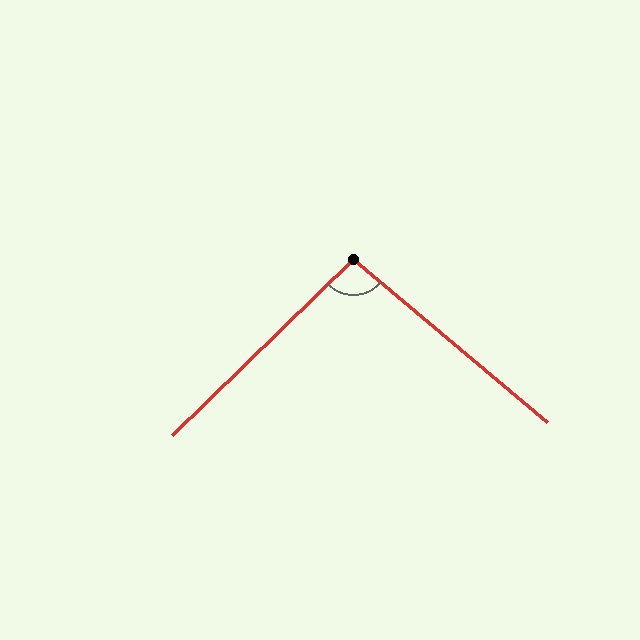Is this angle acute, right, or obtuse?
It is obtuse.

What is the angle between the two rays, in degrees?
Approximately 96 degrees.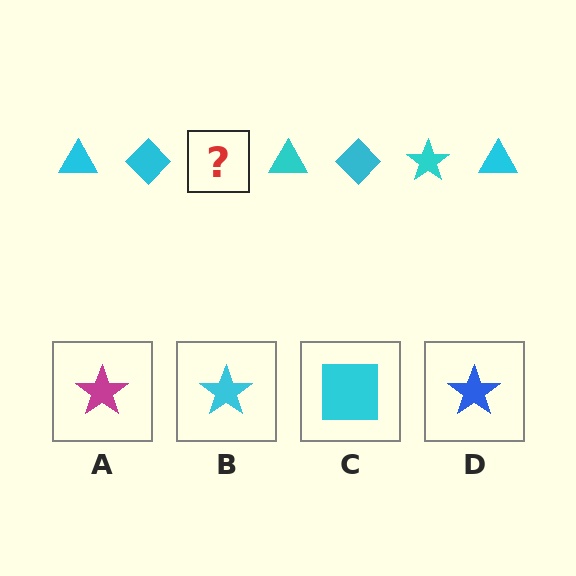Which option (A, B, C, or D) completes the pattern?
B.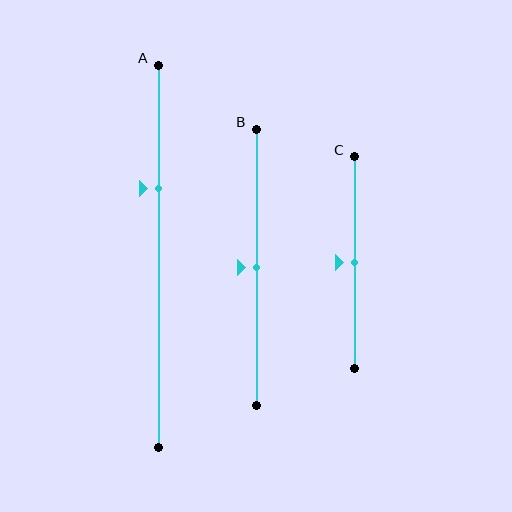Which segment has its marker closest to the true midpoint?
Segment B has its marker closest to the true midpoint.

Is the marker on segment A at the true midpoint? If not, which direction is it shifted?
No, the marker on segment A is shifted upward by about 18% of the segment length.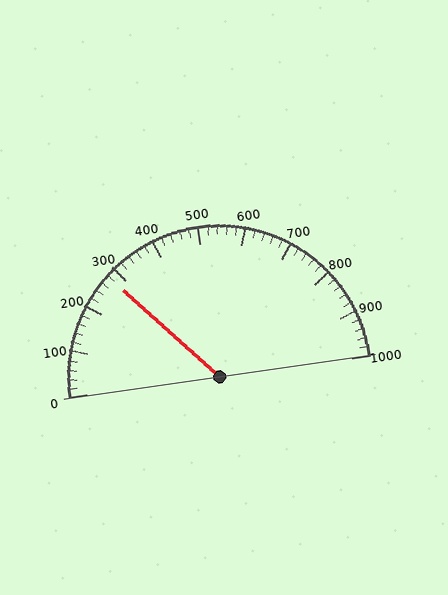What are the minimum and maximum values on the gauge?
The gauge ranges from 0 to 1000.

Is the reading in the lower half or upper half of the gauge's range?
The reading is in the lower half of the range (0 to 1000).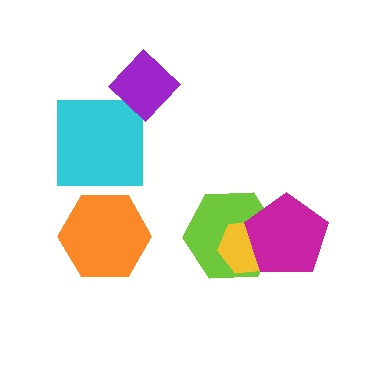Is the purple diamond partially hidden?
No, no other shape covers it.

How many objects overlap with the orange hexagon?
0 objects overlap with the orange hexagon.